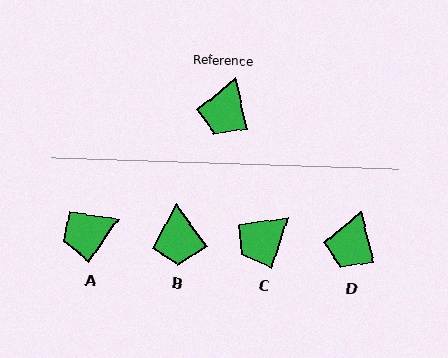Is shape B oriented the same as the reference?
No, it is off by about 23 degrees.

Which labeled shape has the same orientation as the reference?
D.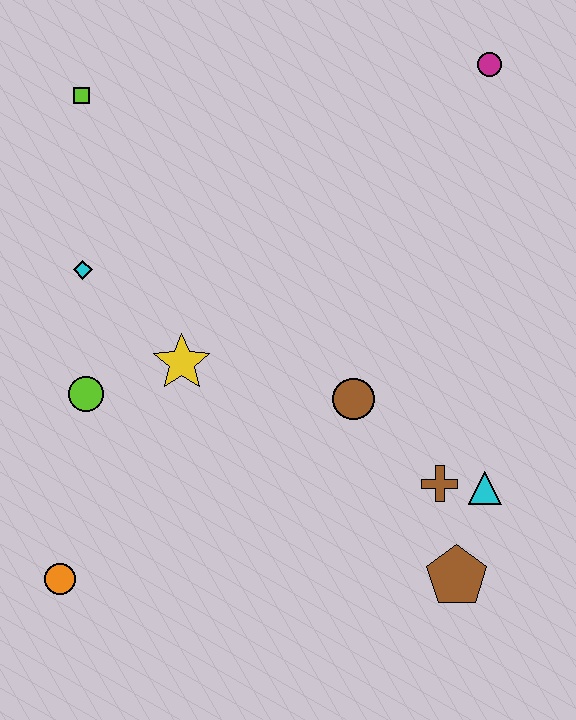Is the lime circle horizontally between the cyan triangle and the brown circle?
No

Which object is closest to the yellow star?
The lime circle is closest to the yellow star.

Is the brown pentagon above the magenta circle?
No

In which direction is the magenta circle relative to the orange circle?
The magenta circle is above the orange circle.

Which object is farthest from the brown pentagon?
The lime square is farthest from the brown pentagon.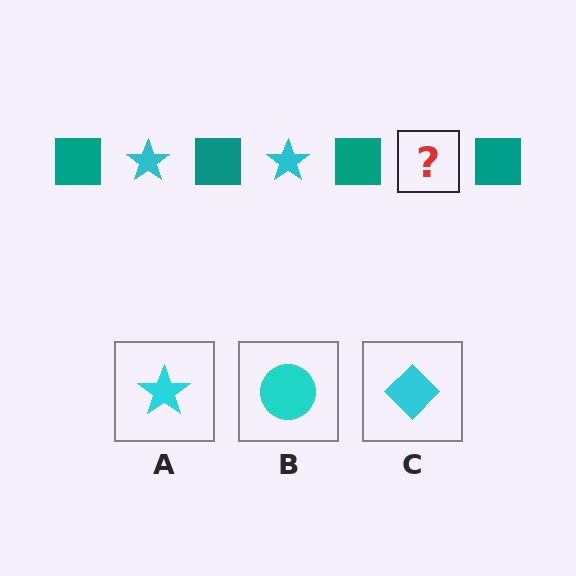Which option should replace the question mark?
Option A.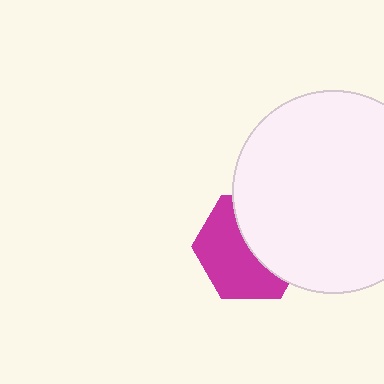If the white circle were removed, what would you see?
You would see the complete magenta hexagon.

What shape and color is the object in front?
The object in front is a white circle.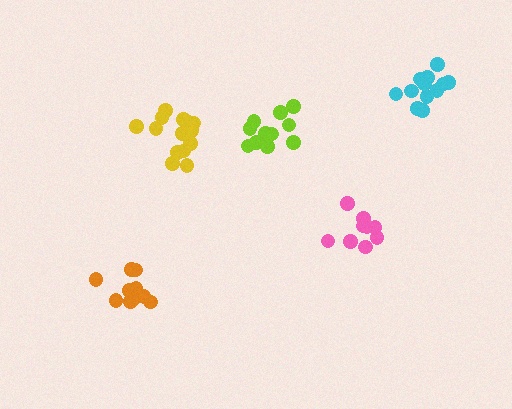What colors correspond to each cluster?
The clusters are colored: yellow, cyan, pink, orange, lime.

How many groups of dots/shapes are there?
There are 5 groups.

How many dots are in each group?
Group 1: 14 dots, Group 2: 12 dots, Group 3: 9 dots, Group 4: 10 dots, Group 5: 11 dots (56 total).